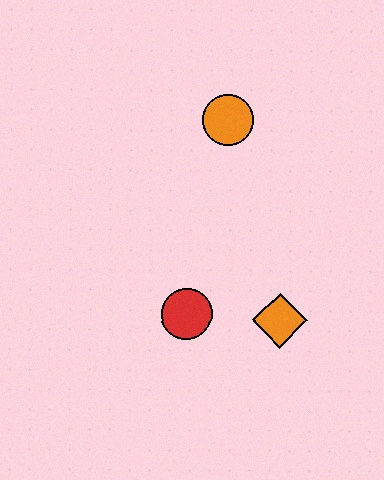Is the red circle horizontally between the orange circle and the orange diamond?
No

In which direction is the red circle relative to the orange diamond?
The red circle is to the left of the orange diamond.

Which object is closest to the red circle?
The orange diamond is closest to the red circle.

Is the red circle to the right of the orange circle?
No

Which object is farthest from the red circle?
The orange circle is farthest from the red circle.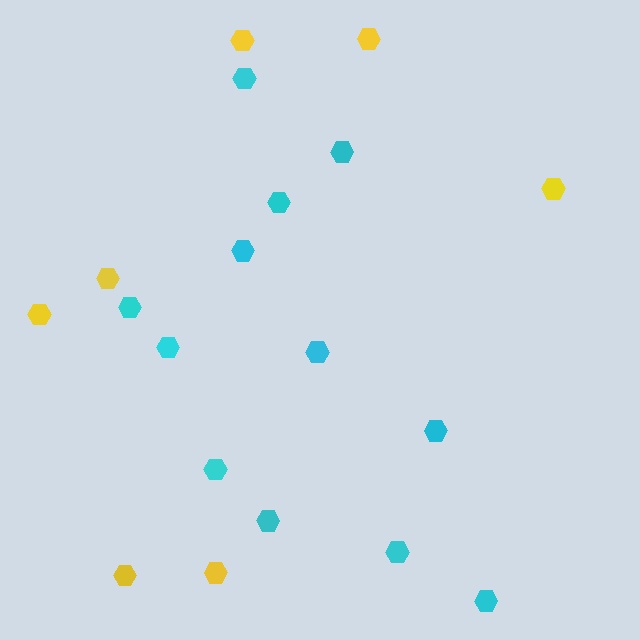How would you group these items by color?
There are 2 groups: one group of yellow hexagons (7) and one group of cyan hexagons (12).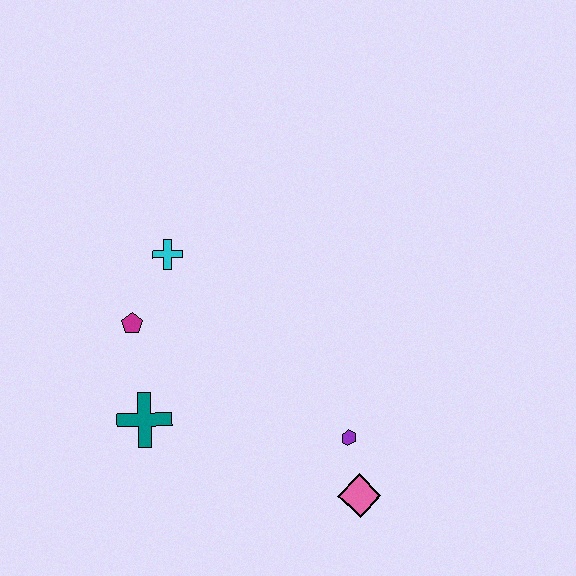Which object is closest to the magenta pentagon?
The cyan cross is closest to the magenta pentagon.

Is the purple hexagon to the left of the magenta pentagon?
No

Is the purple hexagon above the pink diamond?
Yes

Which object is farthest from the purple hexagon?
The cyan cross is farthest from the purple hexagon.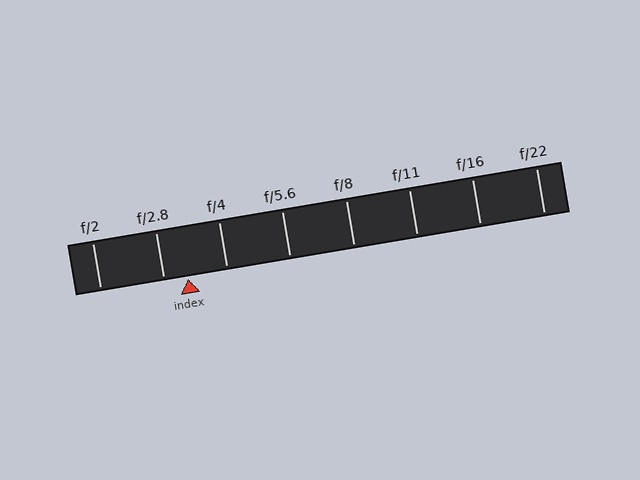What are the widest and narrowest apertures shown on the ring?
The widest aperture shown is f/2 and the narrowest is f/22.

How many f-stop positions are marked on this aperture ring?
There are 8 f-stop positions marked.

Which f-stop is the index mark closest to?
The index mark is closest to f/2.8.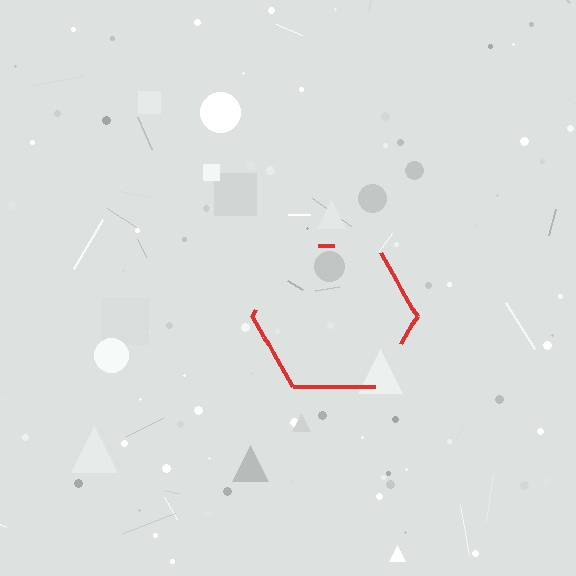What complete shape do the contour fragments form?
The contour fragments form a hexagon.